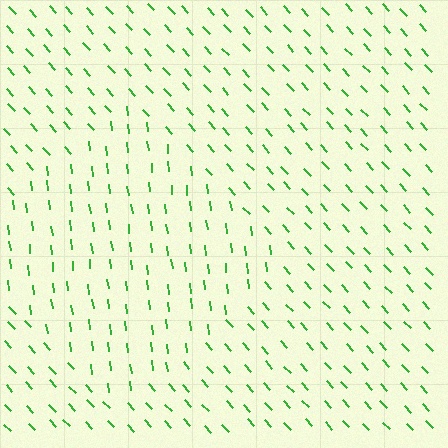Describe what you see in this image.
The image is filled with small green line segments. A diamond region in the image has lines oriented differently from the surrounding lines, creating a visible texture boundary.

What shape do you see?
I see a diamond.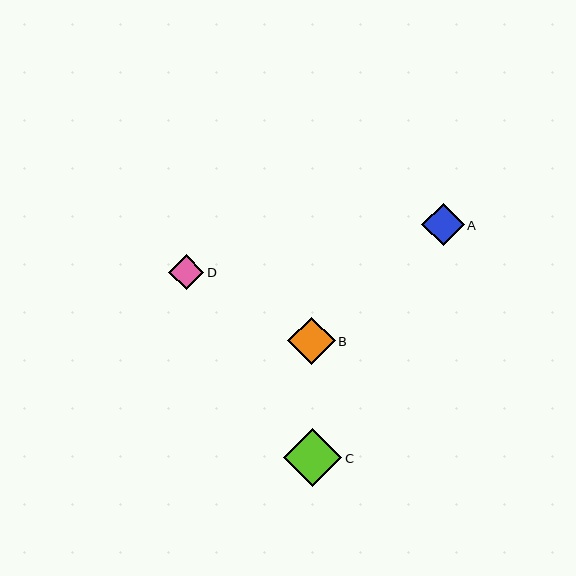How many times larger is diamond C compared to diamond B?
Diamond C is approximately 1.2 times the size of diamond B.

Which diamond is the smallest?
Diamond D is the smallest with a size of approximately 35 pixels.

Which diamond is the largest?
Diamond C is the largest with a size of approximately 59 pixels.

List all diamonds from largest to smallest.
From largest to smallest: C, B, A, D.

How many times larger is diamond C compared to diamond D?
Diamond C is approximately 1.7 times the size of diamond D.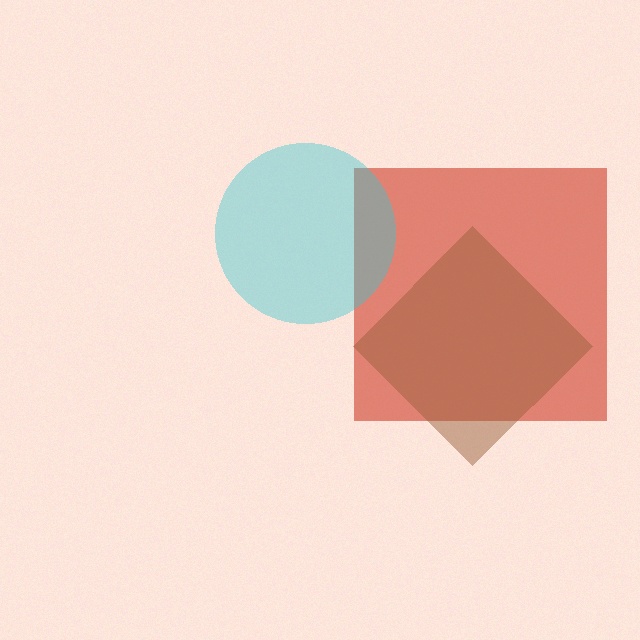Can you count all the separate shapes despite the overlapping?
Yes, there are 3 separate shapes.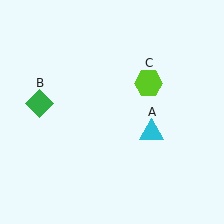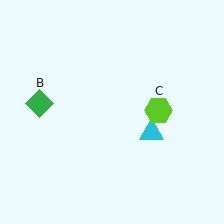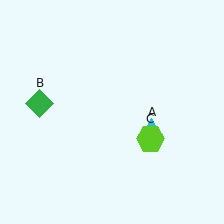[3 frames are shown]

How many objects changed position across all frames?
1 object changed position: lime hexagon (object C).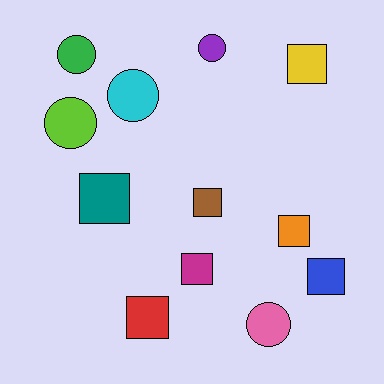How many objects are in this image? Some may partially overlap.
There are 12 objects.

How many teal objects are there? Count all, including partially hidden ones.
There is 1 teal object.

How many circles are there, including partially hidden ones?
There are 5 circles.